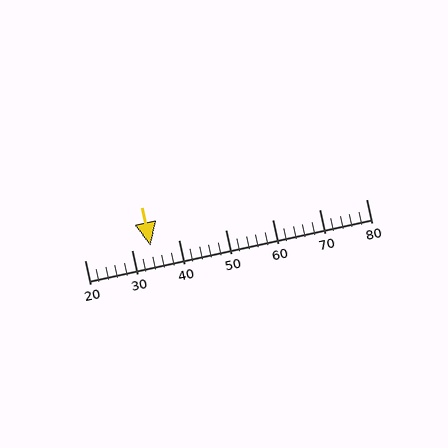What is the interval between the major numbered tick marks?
The major tick marks are spaced 10 units apart.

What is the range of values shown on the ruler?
The ruler shows values from 20 to 80.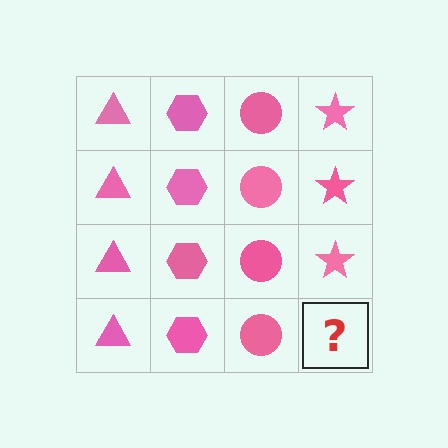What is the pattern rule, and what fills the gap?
The rule is that each column has a consistent shape. The gap should be filled with a pink star.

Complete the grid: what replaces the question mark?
The question mark should be replaced with a pink star.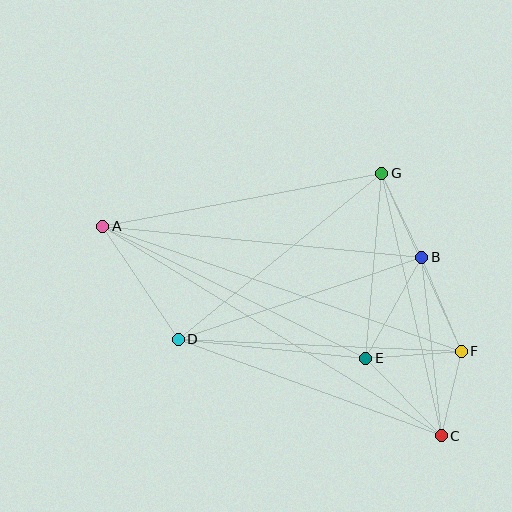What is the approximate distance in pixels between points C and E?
The distance between C and E is approximately 108 pixels.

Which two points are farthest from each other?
Points A and C are farthest from each other.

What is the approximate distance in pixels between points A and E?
The distance between A and E is approximately 294 pixels.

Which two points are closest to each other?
Points C and F are closest to each other.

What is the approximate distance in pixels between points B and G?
The distance between B and G is approximately 93 pixels.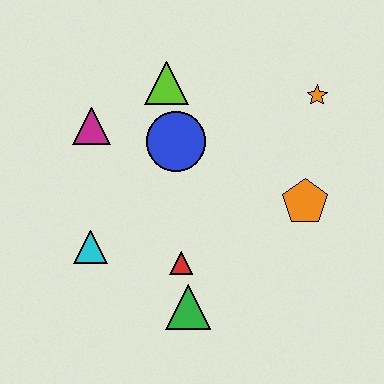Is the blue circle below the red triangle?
No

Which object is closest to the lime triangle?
The blue circle is closest to the lime triangle.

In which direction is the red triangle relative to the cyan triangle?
The red triangle is to the right of the cyan triangle.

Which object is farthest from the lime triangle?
The green triangle is farthest from the lime triangle.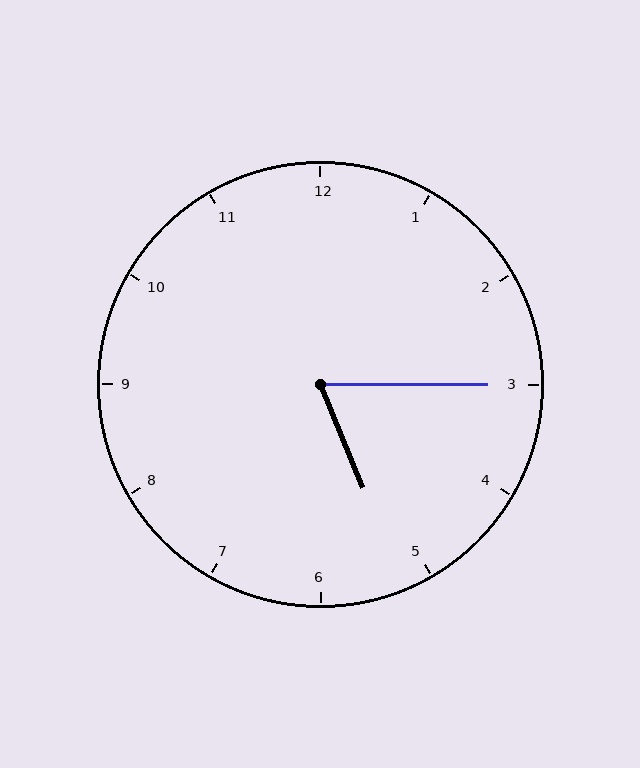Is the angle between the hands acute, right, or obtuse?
It is acute.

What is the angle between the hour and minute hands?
Approximately 68 degrees.